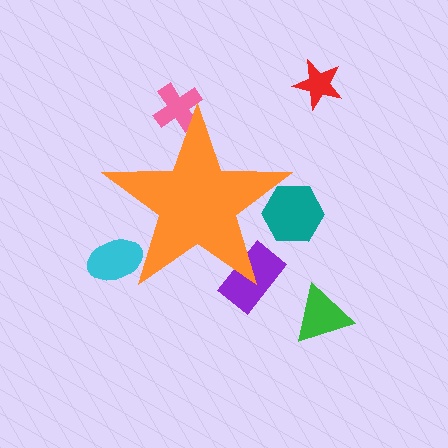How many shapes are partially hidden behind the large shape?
4 shapes are partially hidden.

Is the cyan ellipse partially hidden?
Yes, the cyan ellipse is partially hidden behind the orange star.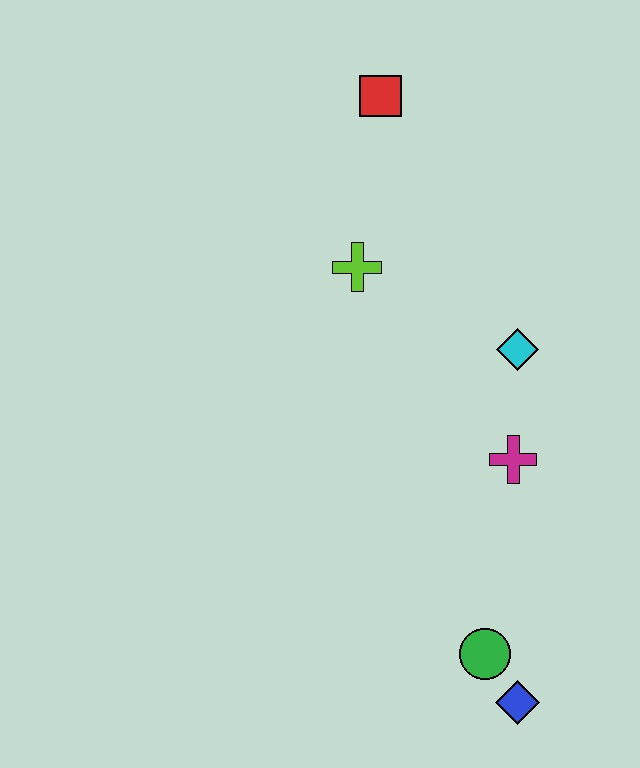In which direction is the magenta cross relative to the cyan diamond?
The magenta cross is below the cyan diamond.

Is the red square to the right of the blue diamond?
No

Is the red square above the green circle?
Yes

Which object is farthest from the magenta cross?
The red square is farthest from the magenta cross.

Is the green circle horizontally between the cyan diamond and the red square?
Yes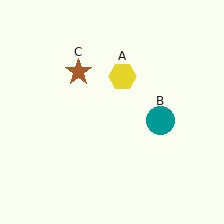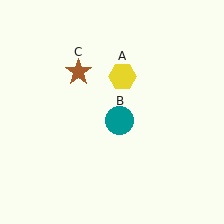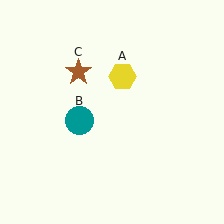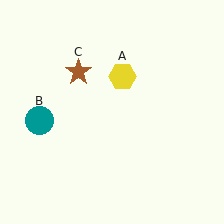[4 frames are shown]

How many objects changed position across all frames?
1 object changed position: teal circle (object B).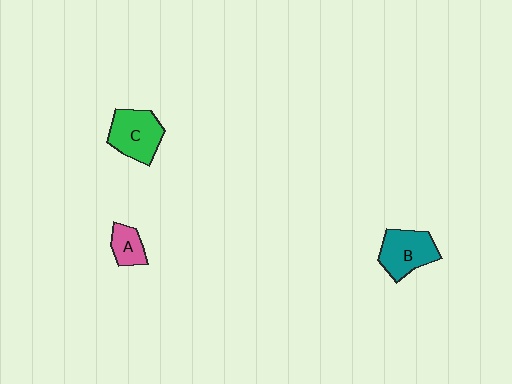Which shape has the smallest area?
Shape A (pink).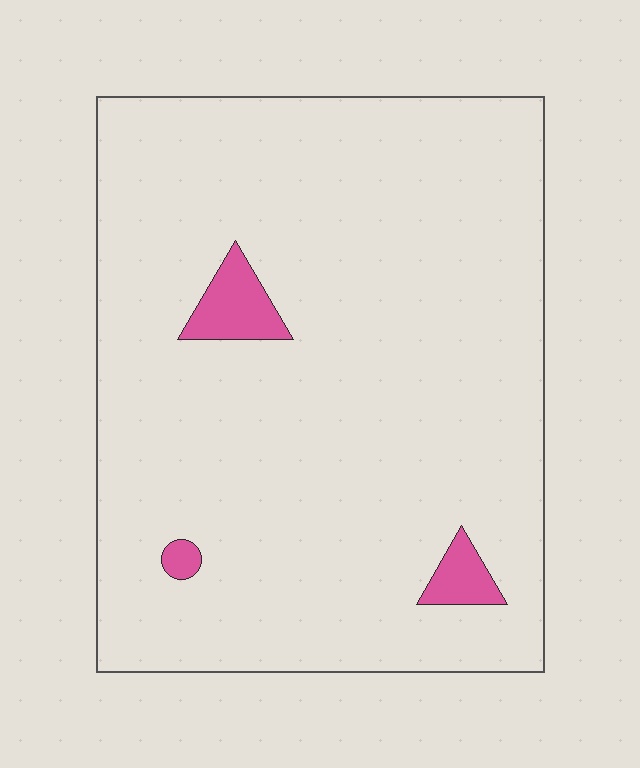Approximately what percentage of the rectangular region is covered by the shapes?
Approximately 5%.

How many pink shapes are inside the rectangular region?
3.